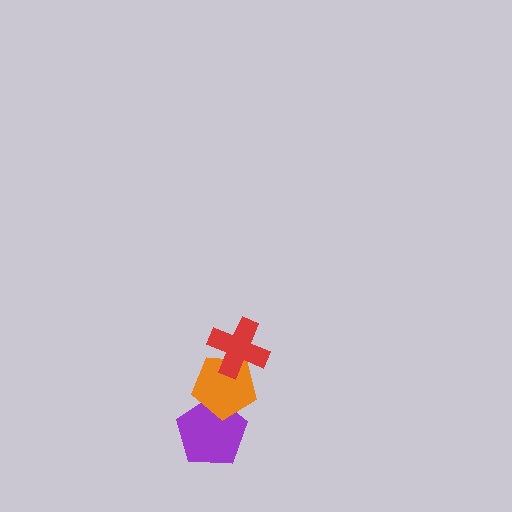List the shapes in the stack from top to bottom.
From top to bottom: the red cross, the orange pentagon, the purple pentagon.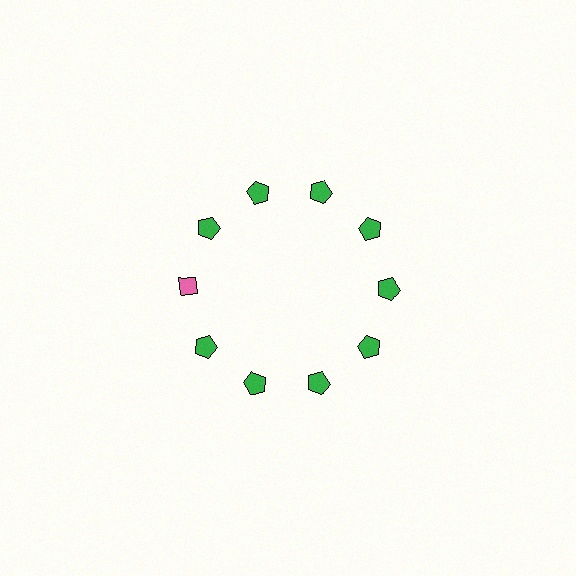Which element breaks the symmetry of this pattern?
The pink diamond at roughly the 9 o'clock position breaks the symmetry. All other shapes are green pentagons.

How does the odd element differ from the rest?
It differs in both color (pink instead of green) and shape (diamond instead of pentagon).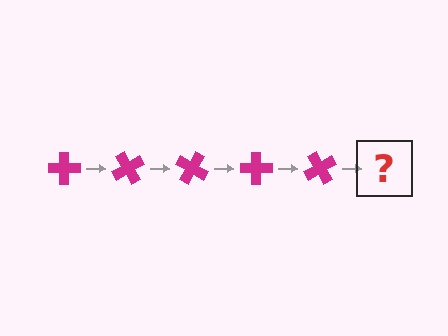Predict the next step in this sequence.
The next step is a magenta cross rotated 300 degrees.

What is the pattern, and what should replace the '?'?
The pattern is that the cross rotates 60 degrees each step. The '?' should be a magenta cross rotated 300 degrees.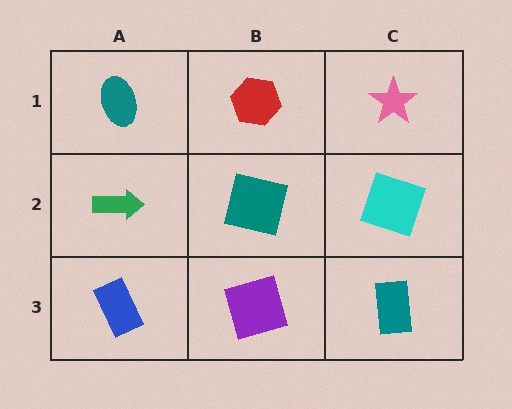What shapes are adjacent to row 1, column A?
A green arrow (row 2, column A), a red hexagon (row 1, column B).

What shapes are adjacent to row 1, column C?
A cyan square (row 2, column C), a red hexagon (row 1, column B).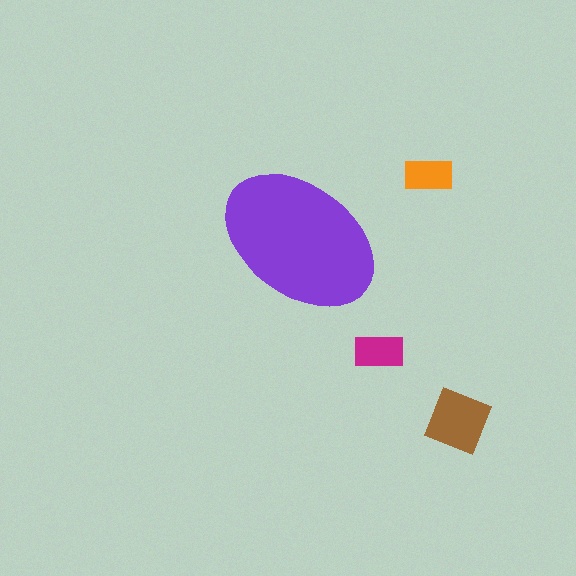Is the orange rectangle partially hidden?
No, the orange rectangle is fully visible.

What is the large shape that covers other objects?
A purple ellipse.